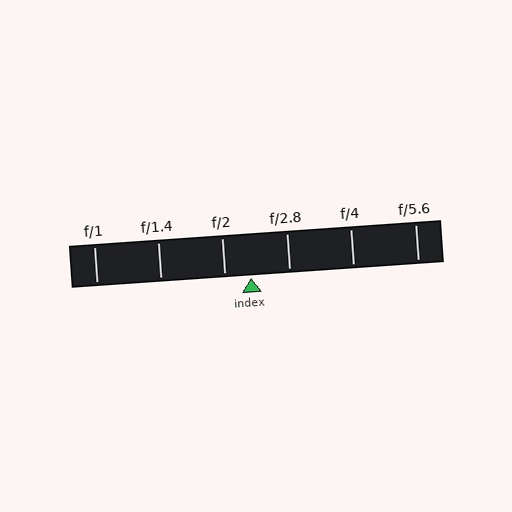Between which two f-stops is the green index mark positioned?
The index mark is between f/2 and f/2.8.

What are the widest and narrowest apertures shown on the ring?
The widest aperture shown is f/1 and the narrowest is f/5.6.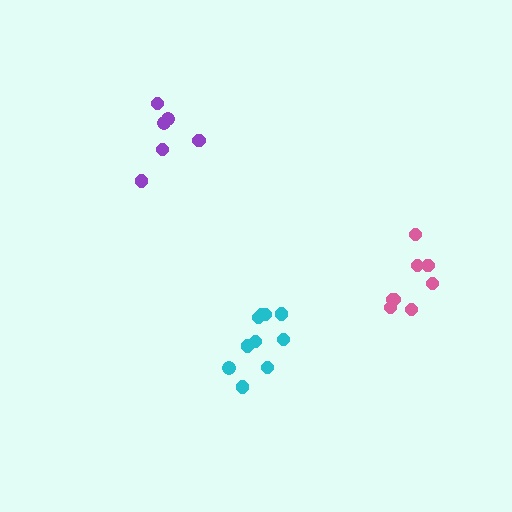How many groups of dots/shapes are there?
There are 3 groups.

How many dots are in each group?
Group 1: 8 dots, Group 2: 6 dots, Group 3: 10 dots (24 total).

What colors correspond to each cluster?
The clusters are colored: pink, purple, cyan.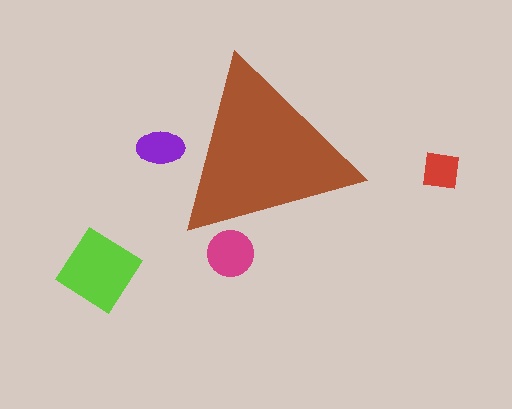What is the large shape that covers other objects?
A brown triangle.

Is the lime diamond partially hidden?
No, the lime diamond is fully visible.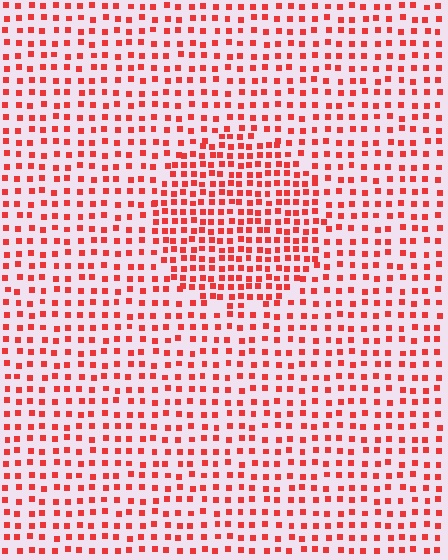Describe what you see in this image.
The image contains small red elements arranged at two different densities. A circle-shaped region is visible where the elements are more densely packed than the surrounding area.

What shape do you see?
I see a circle.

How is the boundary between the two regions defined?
The boundary is defined by a change in element density (approximately 1.7x ratio). All elements are the same color, size, and shape.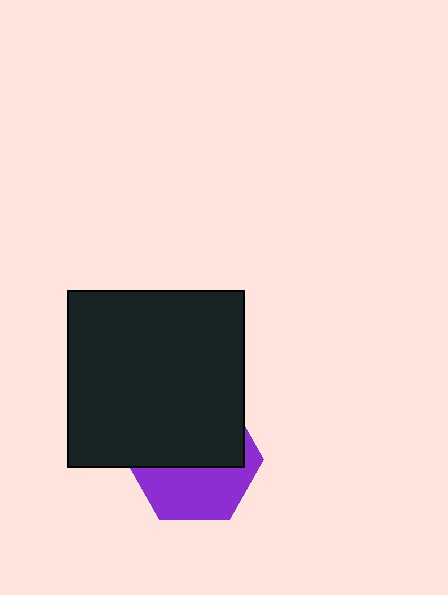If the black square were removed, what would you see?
You would see the complete purple hexagon.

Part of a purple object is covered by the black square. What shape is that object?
It is a hexagon.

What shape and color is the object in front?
The object in front is a black square.